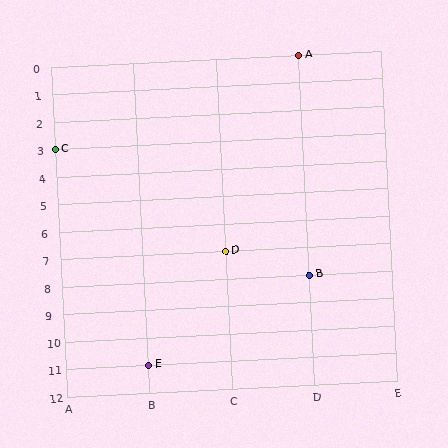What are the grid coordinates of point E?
Point E is at grid coordinates (B, 11).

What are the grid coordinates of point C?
Point C is at grid coordinates (A, 3).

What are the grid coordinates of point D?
Point D is at grid coordinates (C, 7).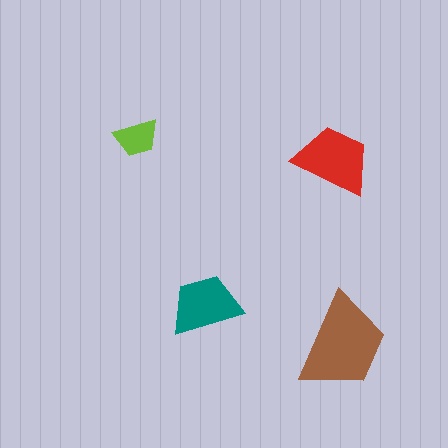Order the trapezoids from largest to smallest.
the brown one, the red one, the teal one, the lime one.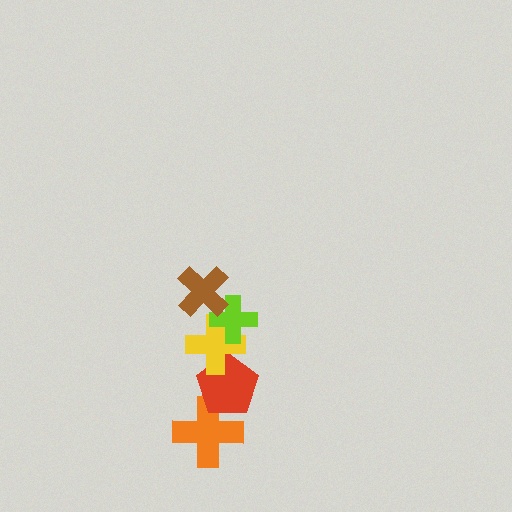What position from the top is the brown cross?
The brown cross is 1st from the top.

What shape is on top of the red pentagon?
The yellow cross is on top of the red pentagon.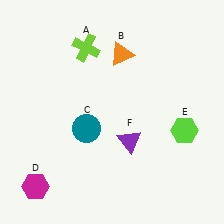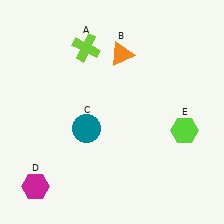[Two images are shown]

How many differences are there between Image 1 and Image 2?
There is 1 difference between the two images.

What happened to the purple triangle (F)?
The purple triangle (F) was removed in Image 2. It was in the bottom-right area of Image 1.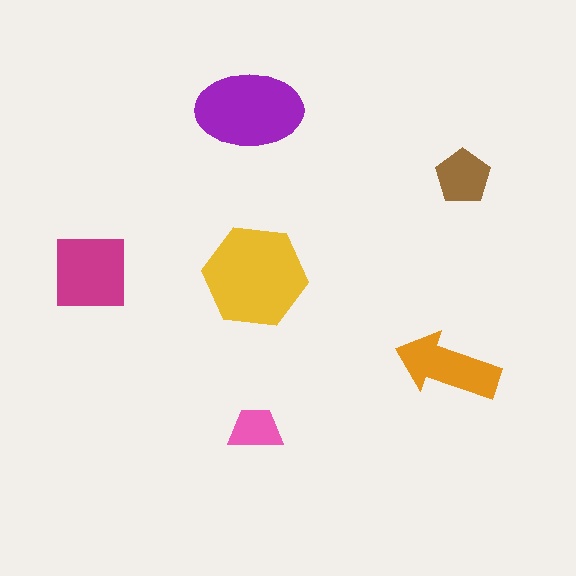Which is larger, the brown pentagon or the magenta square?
The magenta square.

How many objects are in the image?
There are 6 objects in the image.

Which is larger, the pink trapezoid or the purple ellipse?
The purple ellipse.